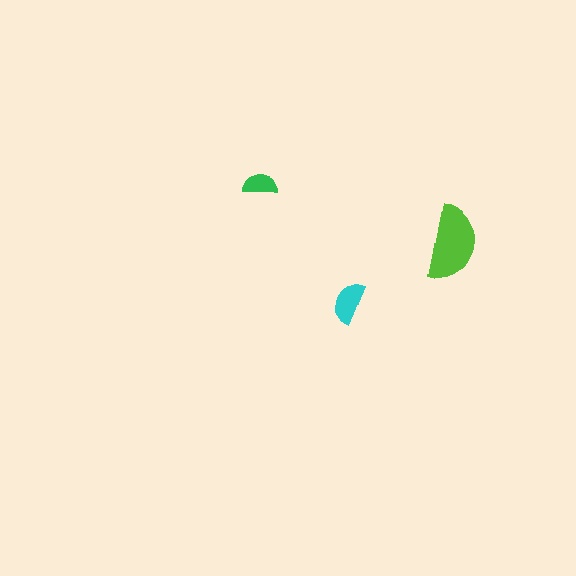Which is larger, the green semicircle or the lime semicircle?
The lime one.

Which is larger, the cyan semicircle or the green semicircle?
The cyan one.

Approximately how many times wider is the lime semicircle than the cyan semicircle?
About 2 times wider.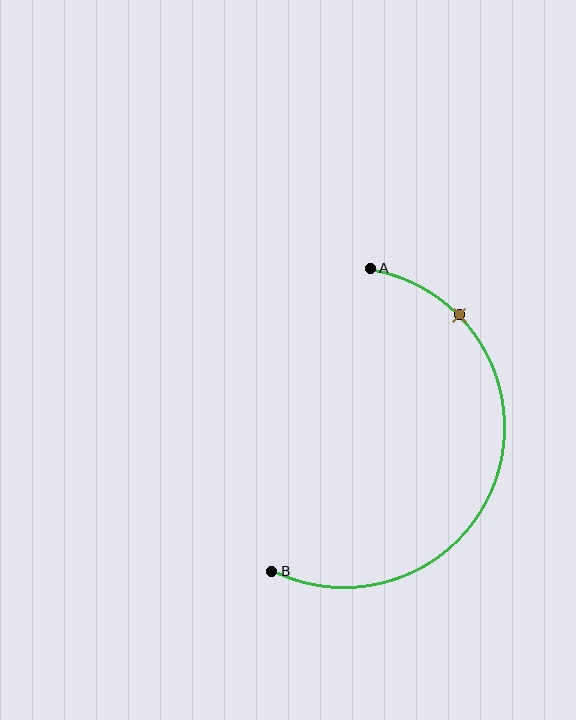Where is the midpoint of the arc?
The arc midpoint is the point on the curve farthest from the straight line joining A and B. It sits to the right of that line.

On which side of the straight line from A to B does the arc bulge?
The arc bulges to the right of the straight line connecting A and B.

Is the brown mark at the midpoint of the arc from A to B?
No. The brown mark lies on the arc but is closer to endpoint A. The arc midpoint would be at the point on the curve equidistant along the arc from both A and B.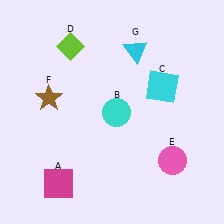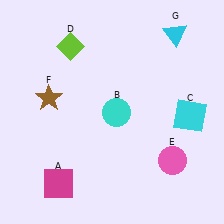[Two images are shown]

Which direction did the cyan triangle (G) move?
The cyan triangle (G) moved right.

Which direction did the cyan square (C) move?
The cyan square (C) moved down.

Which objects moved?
The objects that moved are: the cyan square (C), the cyan triangle (G).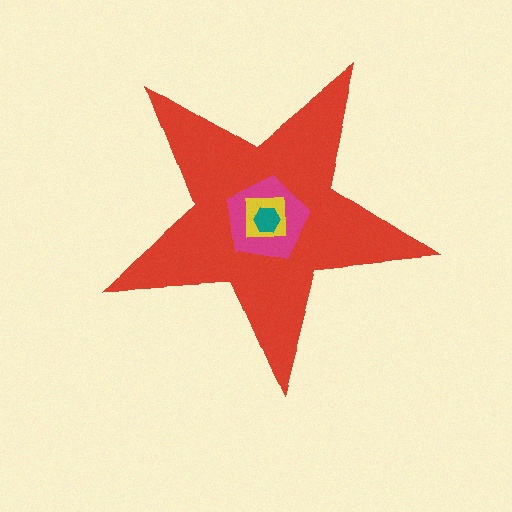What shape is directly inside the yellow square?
The teal hexagon.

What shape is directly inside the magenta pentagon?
The yellow square.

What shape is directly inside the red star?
The magenta pentagon.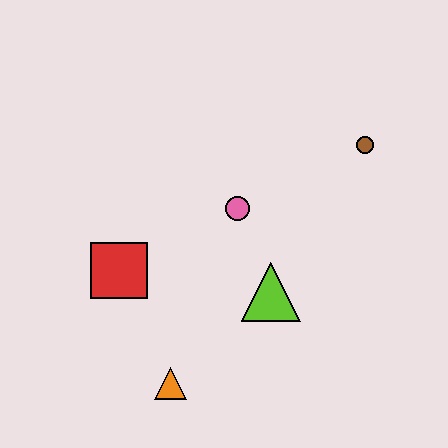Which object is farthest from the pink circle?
The orange triangle is farthest from the pink circle.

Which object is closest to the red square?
The orange triangle is closest to the red square.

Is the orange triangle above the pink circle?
No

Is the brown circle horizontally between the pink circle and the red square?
No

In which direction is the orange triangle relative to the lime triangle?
The orange triangle is to the left of the lime triangle.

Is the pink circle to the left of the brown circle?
Yes